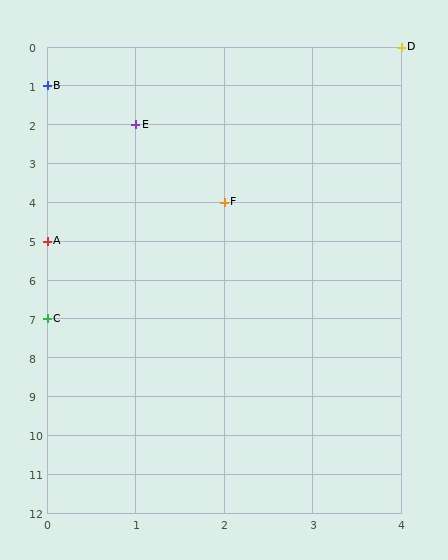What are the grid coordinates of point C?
Point C is at grid coordinates (0, 7).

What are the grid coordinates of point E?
Point E is at grid coordinates (1, 2).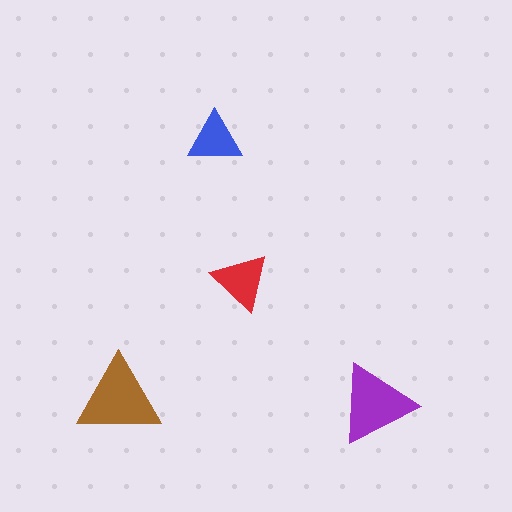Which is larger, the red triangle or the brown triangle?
The brown one.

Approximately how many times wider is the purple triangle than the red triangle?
About 1.5 times wider.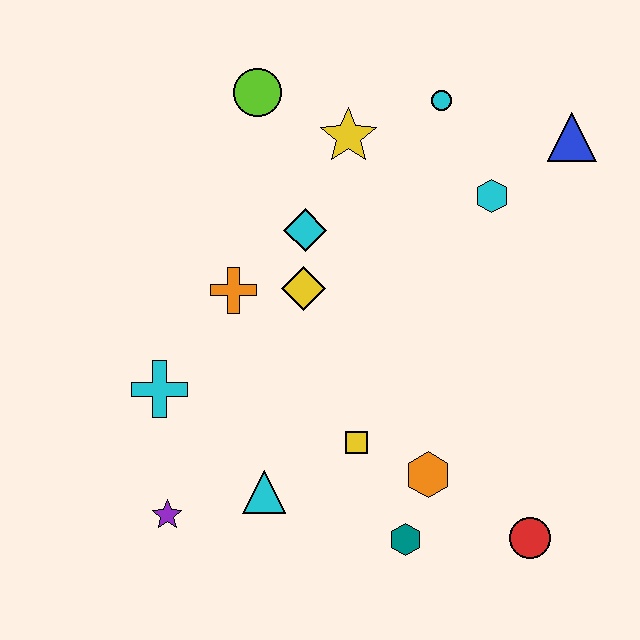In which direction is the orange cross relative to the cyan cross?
The orange cross is above the cyan cross.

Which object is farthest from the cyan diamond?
The red circle is farthest from the cyan diamond.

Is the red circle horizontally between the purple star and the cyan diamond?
No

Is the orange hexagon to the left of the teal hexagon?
No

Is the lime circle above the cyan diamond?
Yes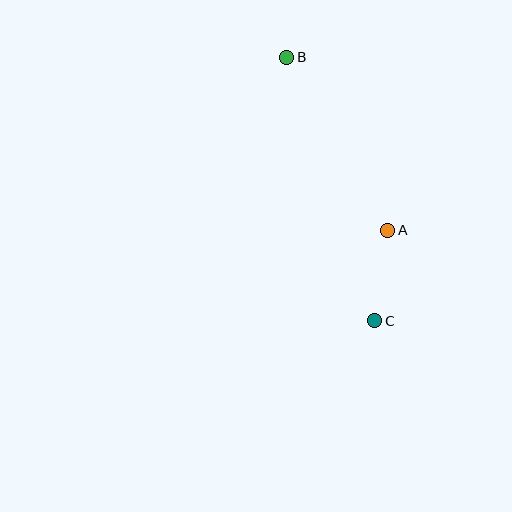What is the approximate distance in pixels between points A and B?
The distance between A and B is approximately 200 pixels.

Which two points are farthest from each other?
Points B and C are farthest from each other.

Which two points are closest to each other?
Points A and C are closest to each other.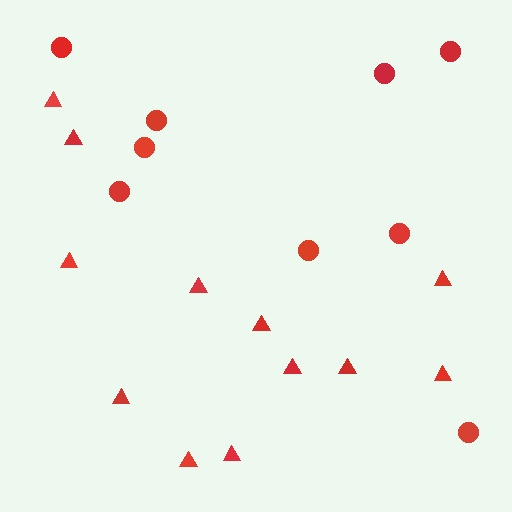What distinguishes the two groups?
There are 2 groups: one group of triangles (12) and one group of circles (9).